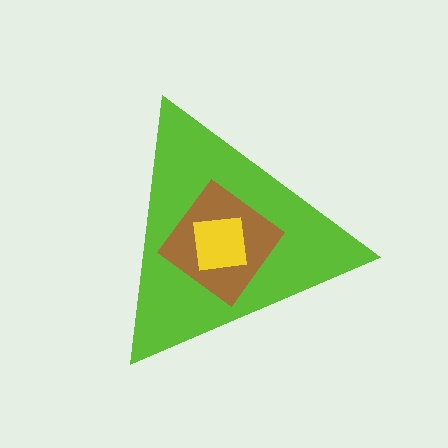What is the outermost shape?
The lime triangle.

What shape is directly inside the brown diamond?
The yellow square.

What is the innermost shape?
The yellow square.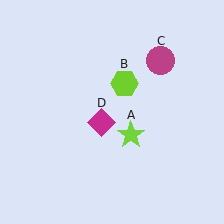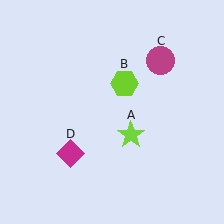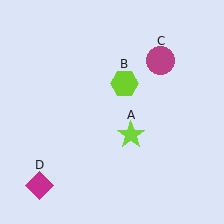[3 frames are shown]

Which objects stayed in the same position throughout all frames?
Lime star (object A) and lime hexagon (object B) and magenta circle (object C) remained stationary.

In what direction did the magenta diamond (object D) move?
The magenta diamond (object D) moved down and to the left.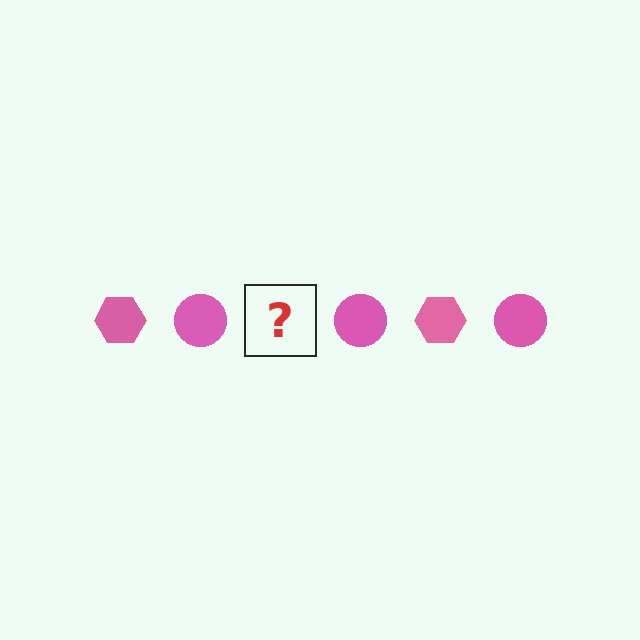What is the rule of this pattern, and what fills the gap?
The rule is that the pattern cycles through hexagon, circle shapes in pink. The gap should be filled with a pink hexagon.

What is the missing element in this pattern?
The missing element is a pink hexagon.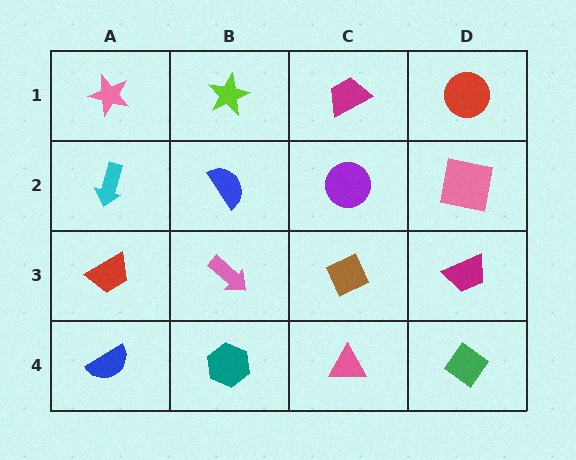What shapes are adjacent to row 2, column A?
A pink star (row 1, column A), a red trapezoid (row 3, column A), a blue semicircle (row 2, column B).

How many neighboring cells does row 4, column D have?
2.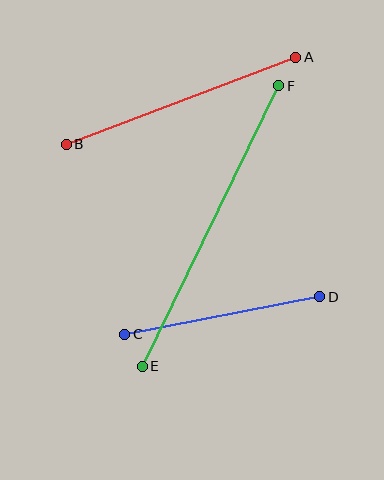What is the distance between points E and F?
The distance is approximately 312 pixels.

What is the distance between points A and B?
The distance is approximately 245 pixels.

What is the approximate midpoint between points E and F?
The midpoint is at approximately (211, 226) pixels.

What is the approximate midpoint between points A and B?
The midpoint is at approximately (181, 101) pixels.